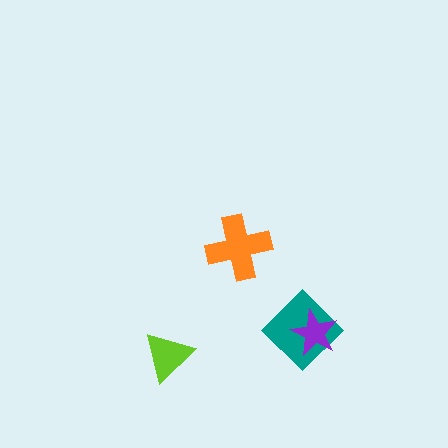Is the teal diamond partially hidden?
Yes, it is partially covered by another shape.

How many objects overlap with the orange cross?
0 objects overlap with the orange cross.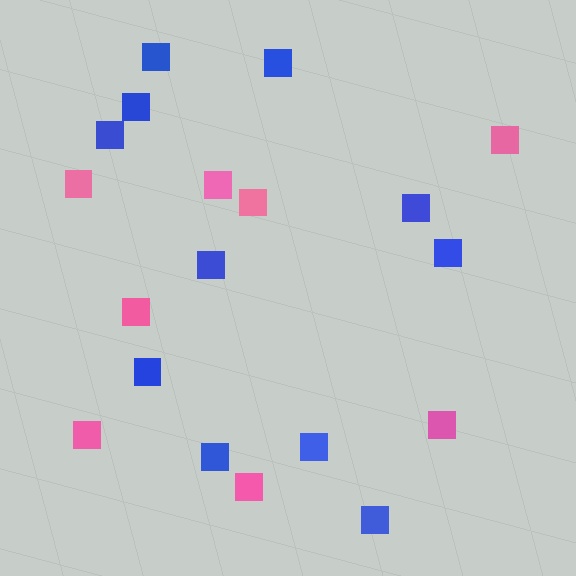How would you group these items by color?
There are 2 groups: one group of pink squares (8) and one group of blue squares (11).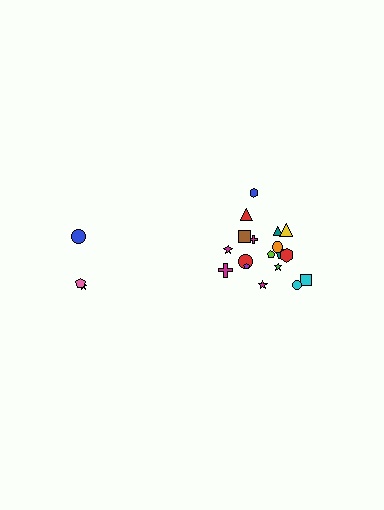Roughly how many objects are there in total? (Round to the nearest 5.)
Roughly 20 objects in total.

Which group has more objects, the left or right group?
The right group.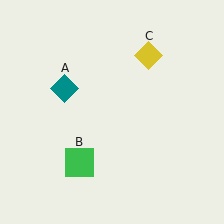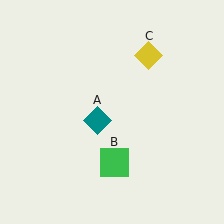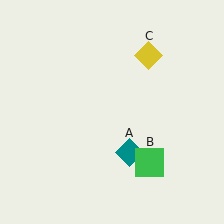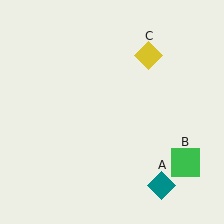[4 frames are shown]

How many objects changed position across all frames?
2 objects changed position: teal diamond (object A), green square (object B).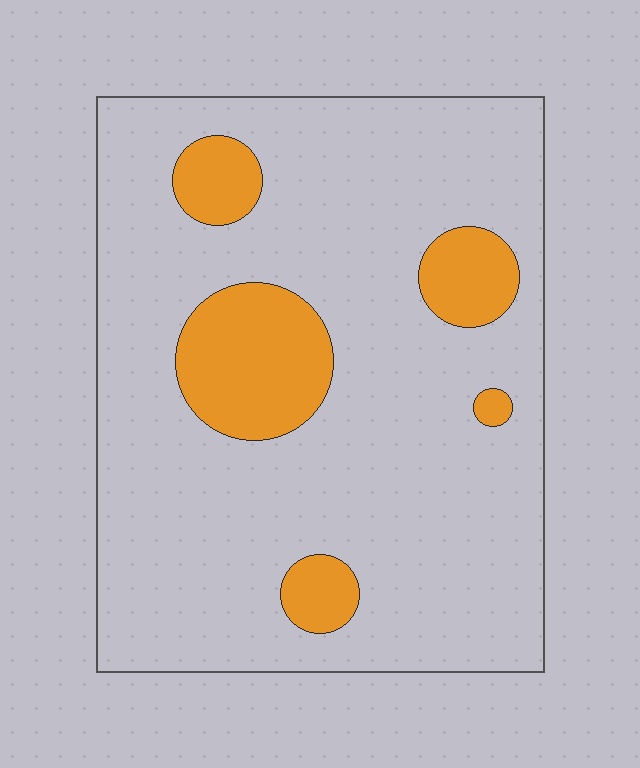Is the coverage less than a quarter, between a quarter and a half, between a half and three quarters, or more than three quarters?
Less than a quarter.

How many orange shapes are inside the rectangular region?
5.